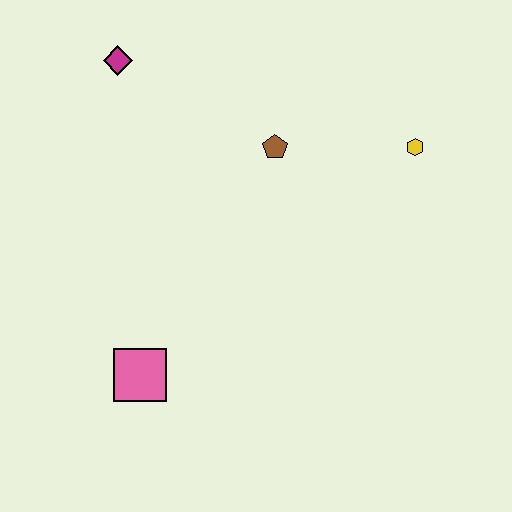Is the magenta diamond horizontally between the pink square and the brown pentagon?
No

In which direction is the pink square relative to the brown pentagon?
The pink square is below the brown pentagon.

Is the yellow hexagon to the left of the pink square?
No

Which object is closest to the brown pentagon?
The yellow hexagon is closest to the brown pentagon.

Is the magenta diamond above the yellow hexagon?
Yes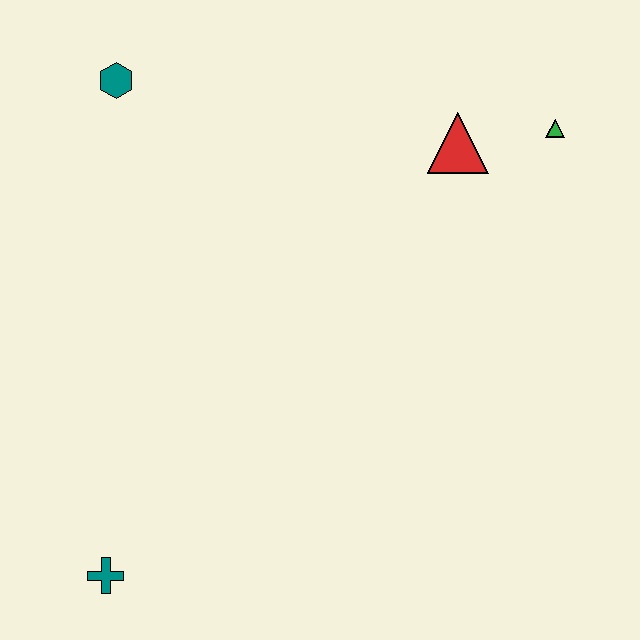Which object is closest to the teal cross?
The teal hexagon is closest to the teal cross.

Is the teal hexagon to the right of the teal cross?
Yes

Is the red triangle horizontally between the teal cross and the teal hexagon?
No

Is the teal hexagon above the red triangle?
Yes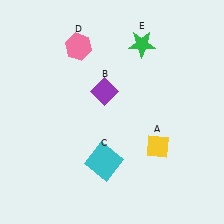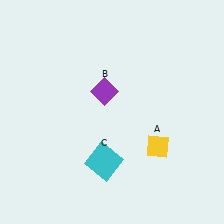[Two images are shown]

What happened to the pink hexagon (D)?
The pink hexagon (D) was removed in Image 2. It was in the top-left area of Image 1.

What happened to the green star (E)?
The green star (E) was removed in Image 2. It was in the top-right area of Image 1.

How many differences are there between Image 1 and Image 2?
There are 2 differences between the two images.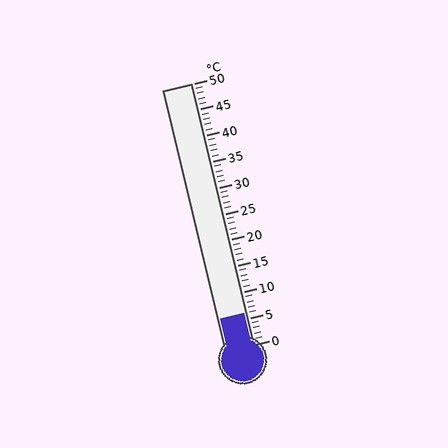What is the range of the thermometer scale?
The thermometer scale ranges from 0°C to 50°C.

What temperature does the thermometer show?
The thermometer shows approximately 6°C.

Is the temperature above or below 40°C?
The temperature is below 40°C.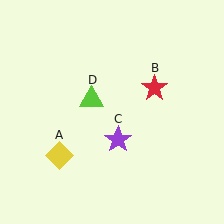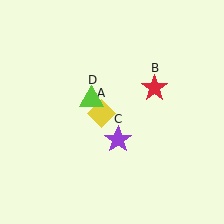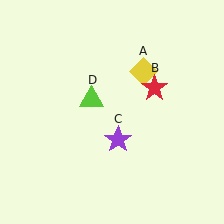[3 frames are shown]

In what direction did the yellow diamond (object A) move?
The yellow diamond (object A) moved up and to the right.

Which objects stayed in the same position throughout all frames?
Red star (object B) and purple star (object C) and lime triangle (object D) remained stationary.